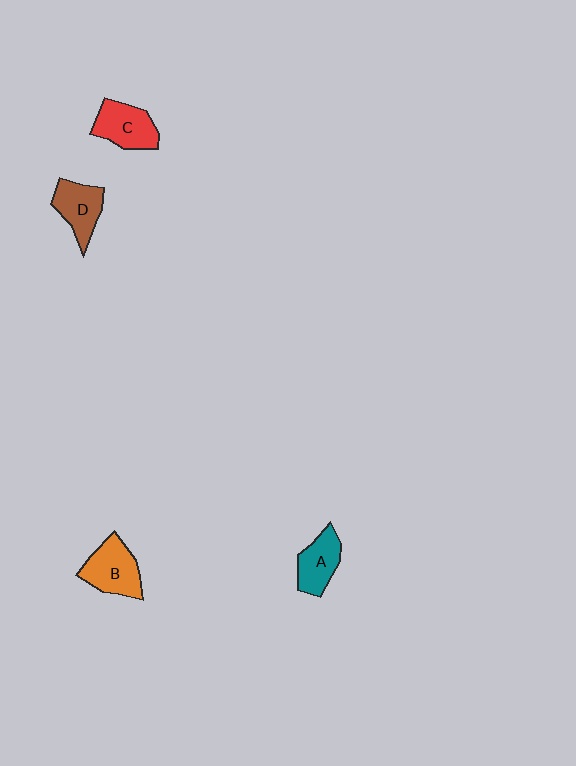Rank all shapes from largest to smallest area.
From largest to smallest: B (orange), C (red), D (brown), A (teal).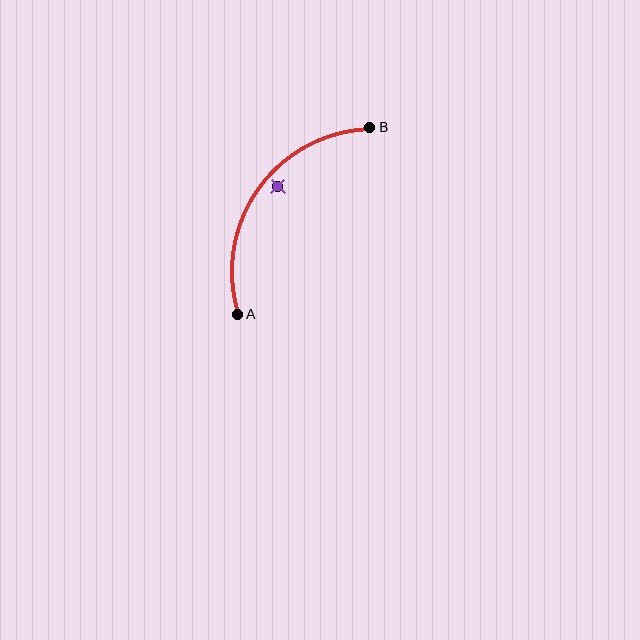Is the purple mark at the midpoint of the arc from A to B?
No — the purple mark does not lie on the arc at all. It sits slightly inside the curve.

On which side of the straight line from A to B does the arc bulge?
The arc bulges above and to the left of the straight line connecting A and B.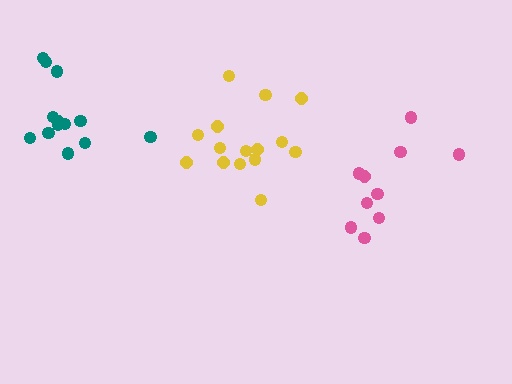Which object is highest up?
The teal cluster is topmost.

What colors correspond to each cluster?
The clusters are colored: yellow, pink, teal.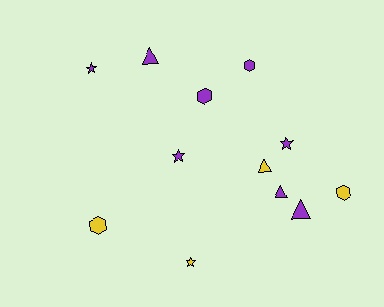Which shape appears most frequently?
Hexagon, with 4 objects.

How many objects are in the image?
There are 12 objects.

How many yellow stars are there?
There is 1 yellow star.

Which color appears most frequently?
Purple, with 8 objects.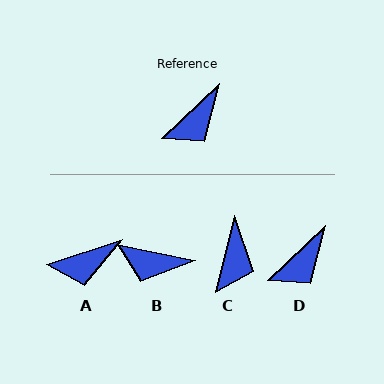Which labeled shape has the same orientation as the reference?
D.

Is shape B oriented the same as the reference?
No, it is off by about 55 degrees.